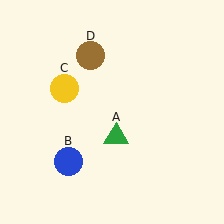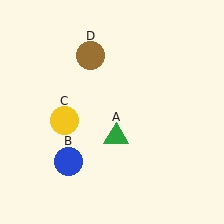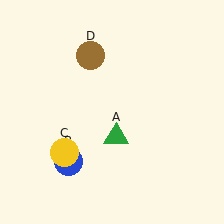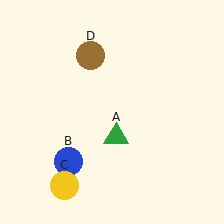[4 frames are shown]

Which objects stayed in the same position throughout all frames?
Green triangle (object A) and blue circle (object B) and brown circle (object D) remained stationary.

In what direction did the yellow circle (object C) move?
The yellow circle (object C) moved down.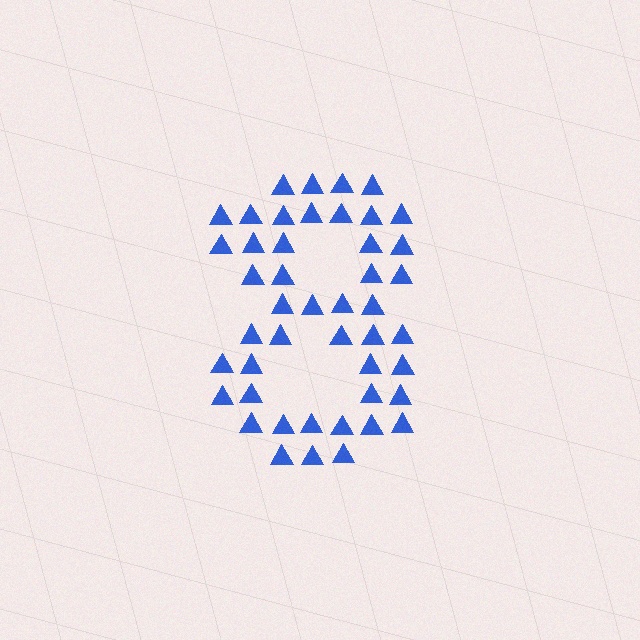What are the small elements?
The small elements are triangles.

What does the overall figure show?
The overall figure shows the digit 8.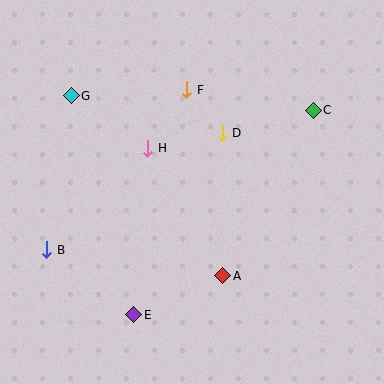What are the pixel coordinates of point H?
Point H is at (148, 148).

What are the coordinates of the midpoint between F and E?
The midpoint between F and E is at (160, 202).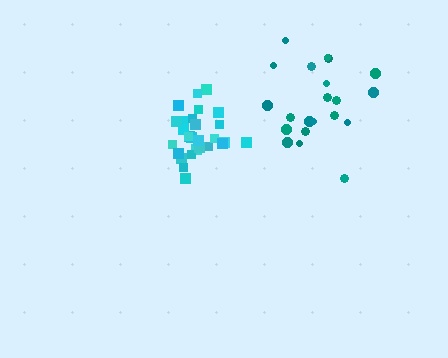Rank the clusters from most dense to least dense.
cyan, teal.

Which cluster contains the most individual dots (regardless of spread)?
Cyan (28).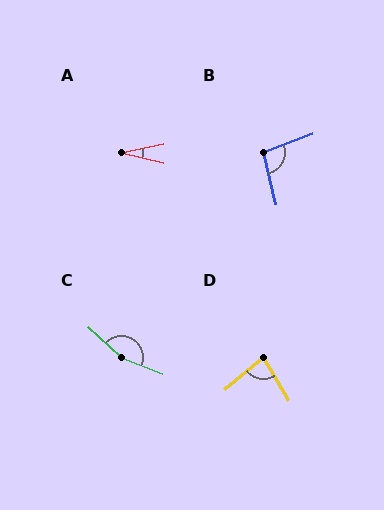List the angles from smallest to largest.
A (24°), D (82°), B (98°), C (159°).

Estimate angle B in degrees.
Approximately 98 degrees.